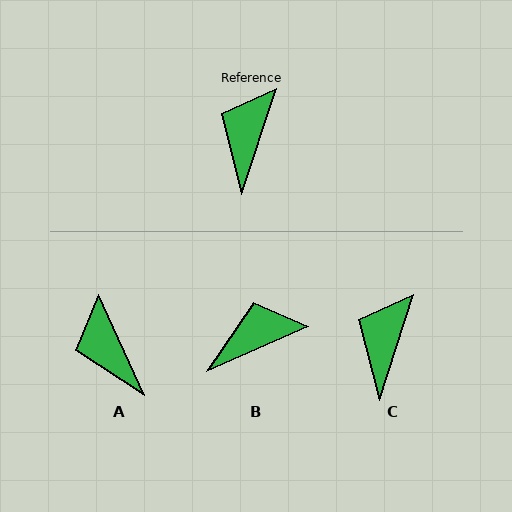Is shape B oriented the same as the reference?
No, it is off by about 48 degrees.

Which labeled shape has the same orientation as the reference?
C.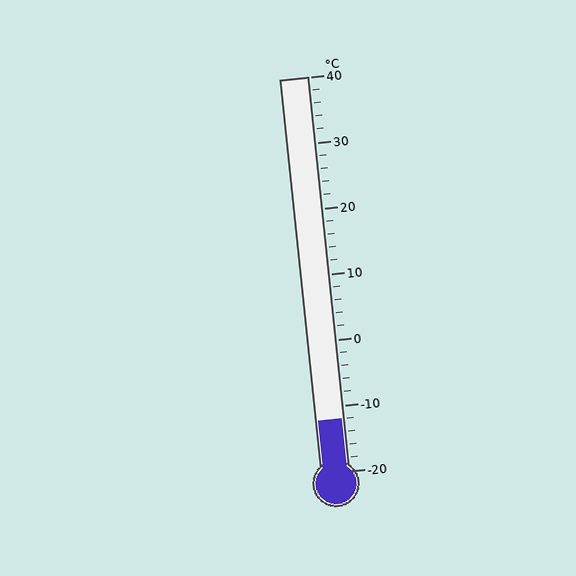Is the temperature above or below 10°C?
The temperature is below 10°C.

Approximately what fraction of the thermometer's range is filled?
The thermometer is filled to approximately 15% of its range.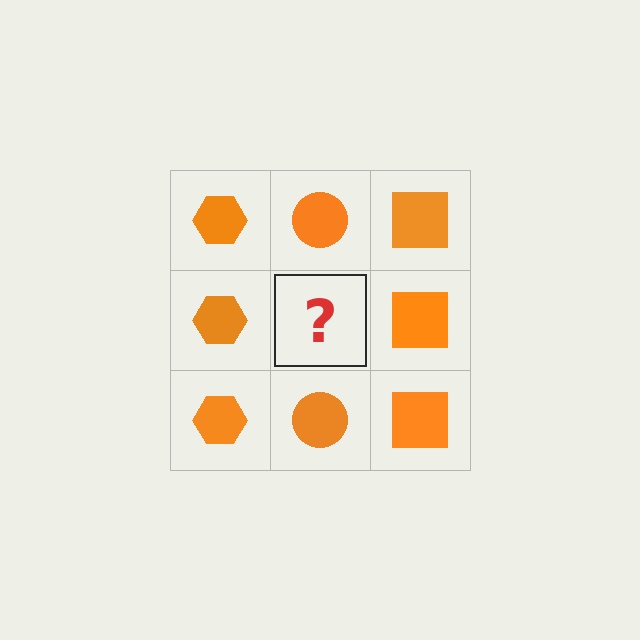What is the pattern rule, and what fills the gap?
The rule is that each column has a consistent shape. The gap should be filled with an orange circle.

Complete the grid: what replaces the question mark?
The question mark should be replaced with an orange circle.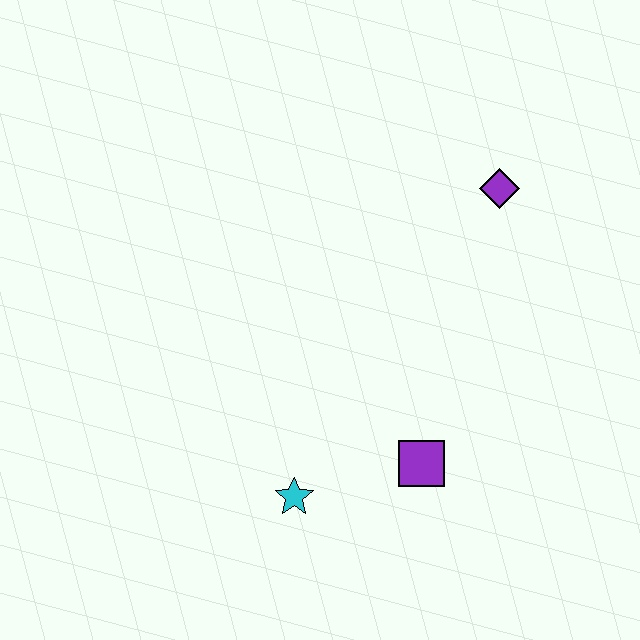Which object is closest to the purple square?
The cyan star is closest to the purple square.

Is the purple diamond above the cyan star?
Yes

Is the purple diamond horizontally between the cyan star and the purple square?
No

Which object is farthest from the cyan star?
The purple diamond is farthest from the cyan star.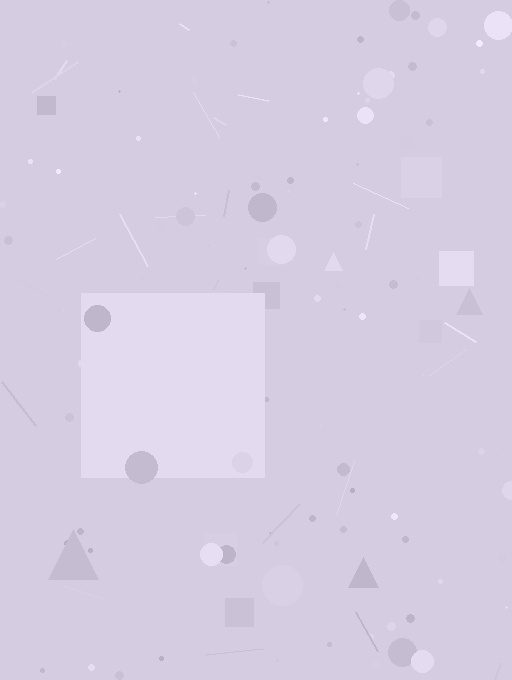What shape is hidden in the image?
A square is hidden in the image.